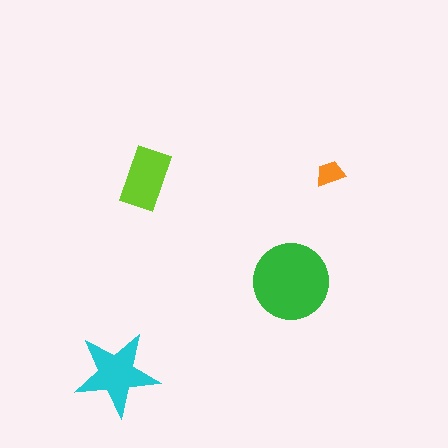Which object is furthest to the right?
The orange trapezoid is rightmost.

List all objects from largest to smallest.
The green circle, the cyan star, the lime rectangle, the orange trapezoid.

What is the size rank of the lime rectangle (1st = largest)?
3rd.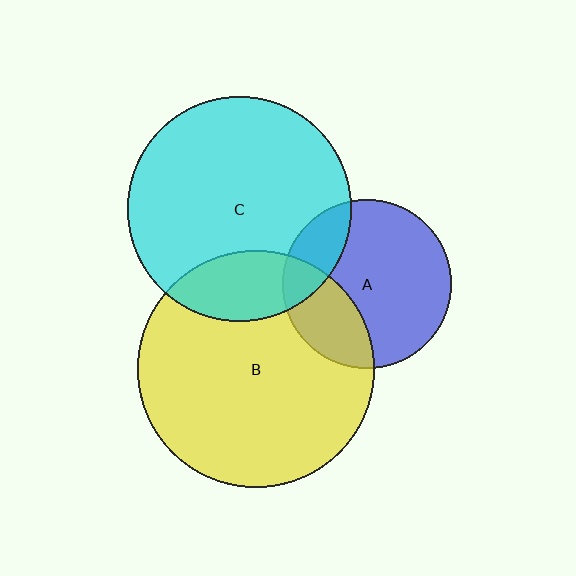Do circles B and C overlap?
Yes.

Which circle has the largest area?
Circle B (yellow).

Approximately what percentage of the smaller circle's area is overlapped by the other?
Approximately 20%.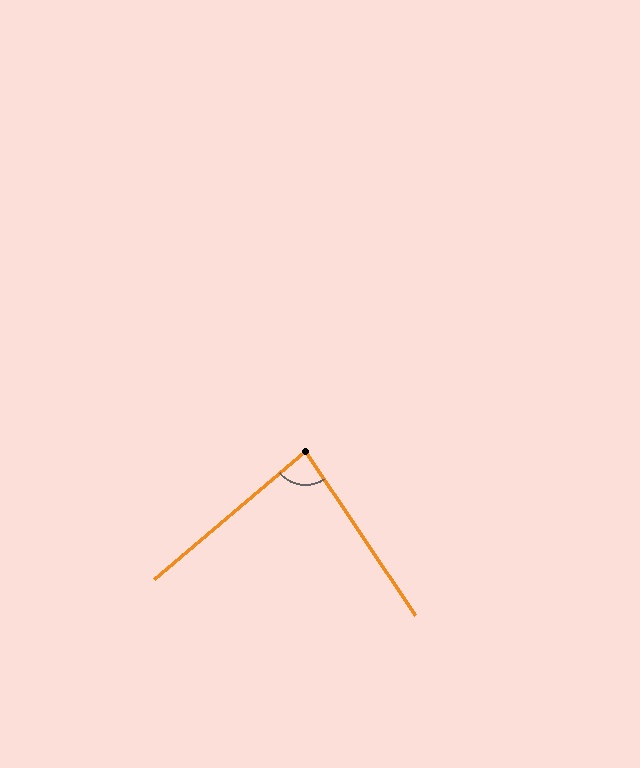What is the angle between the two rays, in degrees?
Approximately 84 degrees.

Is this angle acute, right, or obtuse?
It is acute.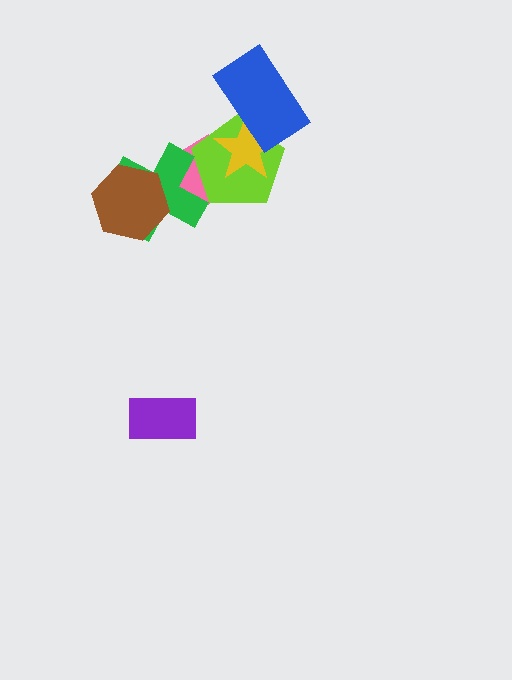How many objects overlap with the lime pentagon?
4 objects overlap with the lime pentagon.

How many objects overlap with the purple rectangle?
0 objects overlap with the purple rectangle.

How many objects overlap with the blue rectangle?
2 objects overlap with the blue rectangle.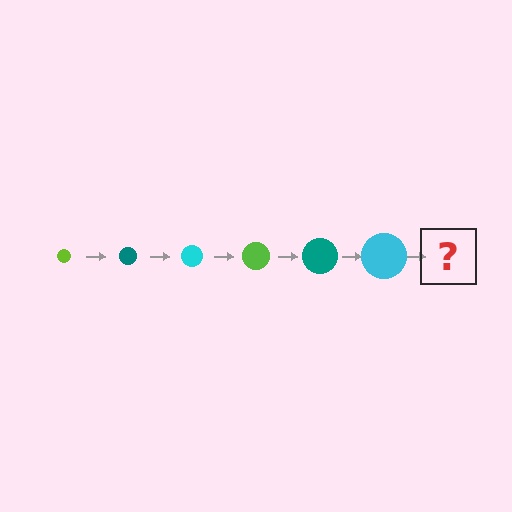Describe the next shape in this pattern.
It should be a lime circle, larger than the previous one.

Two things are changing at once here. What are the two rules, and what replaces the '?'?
The two rules are that the circle grows larger each step and the color cycles through lime, teal, and cyan. The '?' should be a lime circle, larger than the previous one.